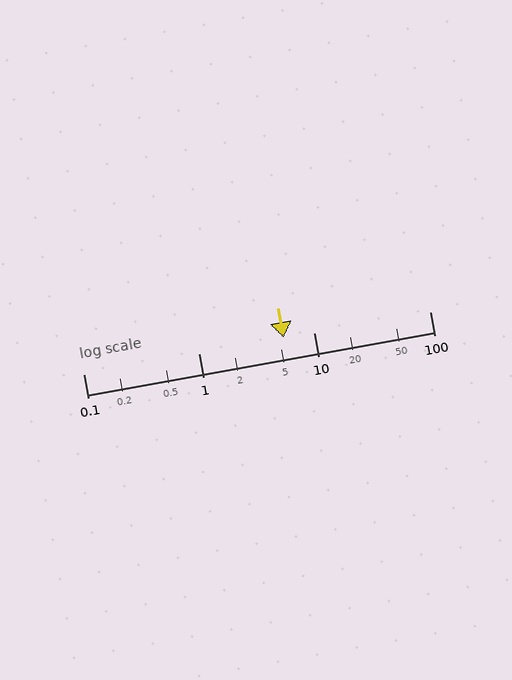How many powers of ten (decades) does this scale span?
The scale spans 3 decades, from 0.1 to 100.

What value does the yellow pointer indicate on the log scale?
The pointer indicates approximately 5.4.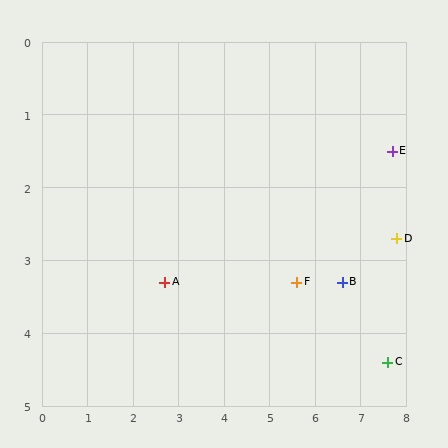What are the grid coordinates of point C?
Point C is at approximately (7.6, 4.4).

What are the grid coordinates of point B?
Point B is at approximately (6.6, 3.3).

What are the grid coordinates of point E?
Point E is at approximately (7.7, 1.5).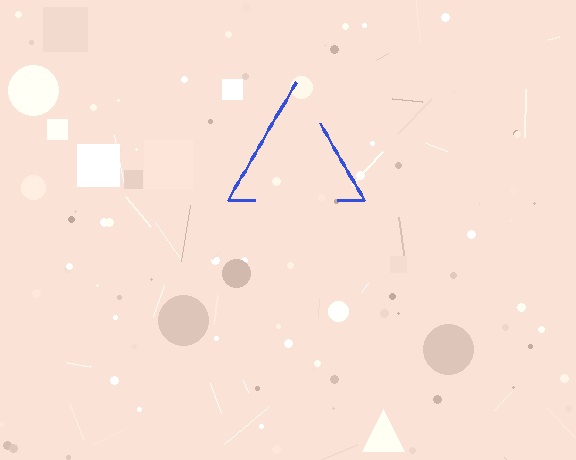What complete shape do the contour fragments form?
The contour fragments form a triangle.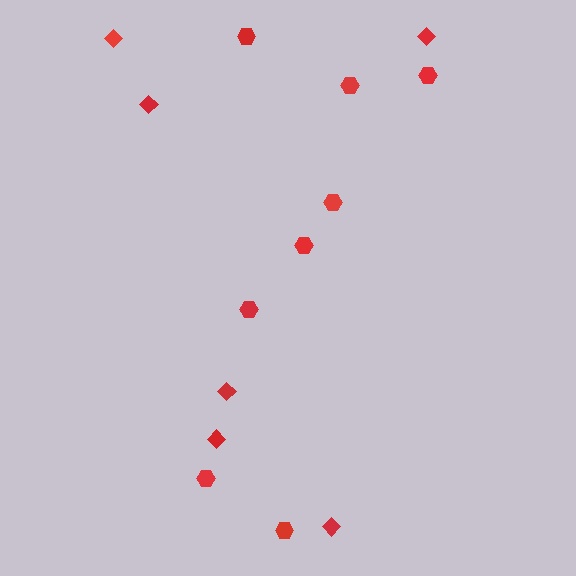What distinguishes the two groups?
There are 2 groups: one group of hexagons (8) and one group of diamonds (6).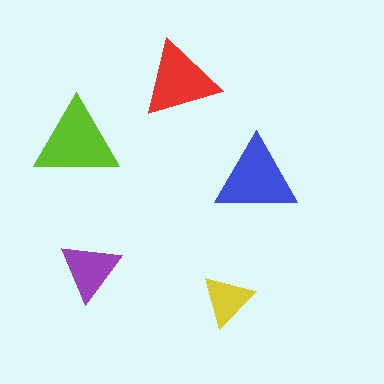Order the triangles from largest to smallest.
the lime one, the blue one, the red one, the purple one, the yellow one.